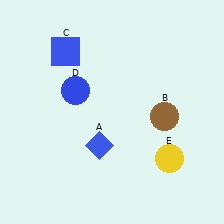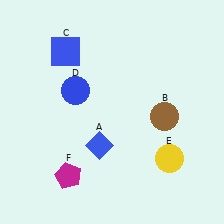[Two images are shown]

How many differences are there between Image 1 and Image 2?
There is 1 difference between the two images.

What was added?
A magenta pentagon (F) was added in Image 2.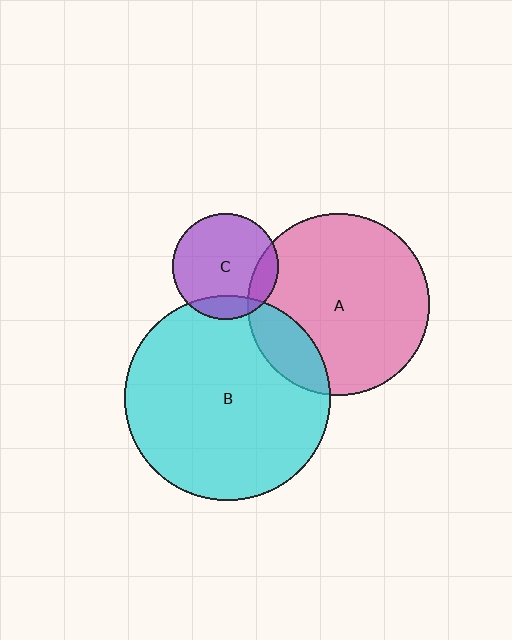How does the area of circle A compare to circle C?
Approximately 2.9 times.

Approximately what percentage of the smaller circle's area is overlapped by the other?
Approximately 15%.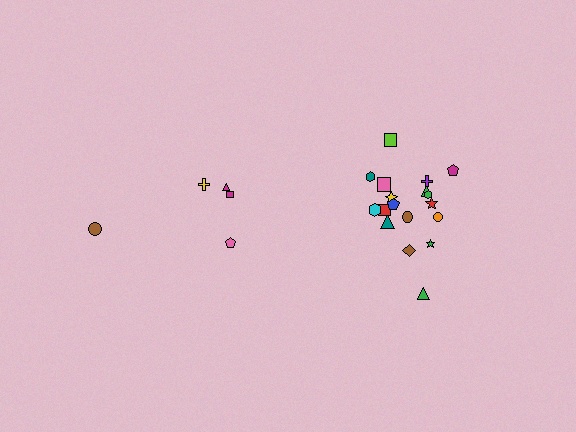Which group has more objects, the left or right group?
The right group.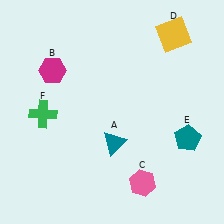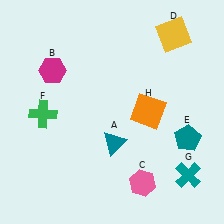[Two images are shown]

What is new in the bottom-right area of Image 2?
A teal cross (G) was added in the bottom-right area of Image 2.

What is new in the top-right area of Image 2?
An orange square (H) was added in the top-right area of Image 2.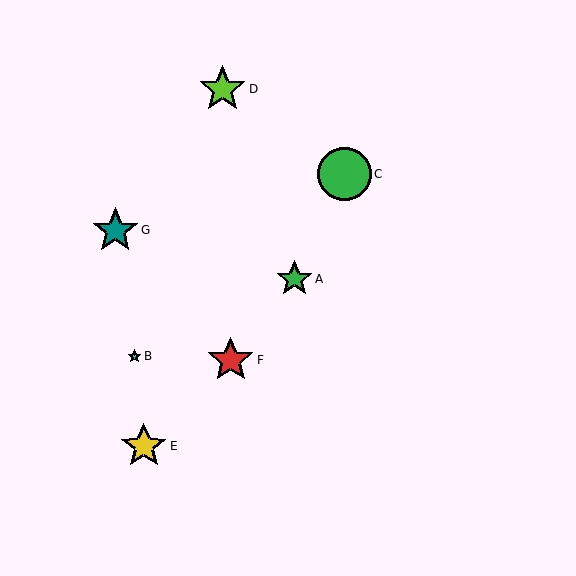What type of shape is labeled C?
Shape C is a green circle.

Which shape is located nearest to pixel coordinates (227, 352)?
The red star (labeled F) at (231, 360) is nearest to that location.